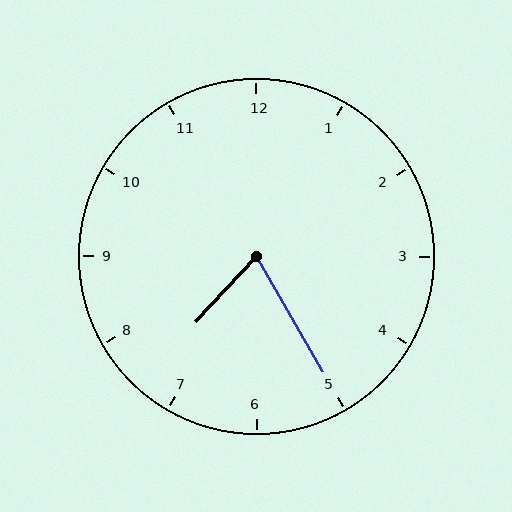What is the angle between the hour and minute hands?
Approximately 72 degrees.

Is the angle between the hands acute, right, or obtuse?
It is acute.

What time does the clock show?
7:25.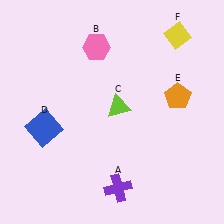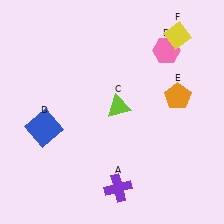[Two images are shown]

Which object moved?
The pink hexagon (B) moved right.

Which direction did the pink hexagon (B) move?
The pink hexagon (B) moved right.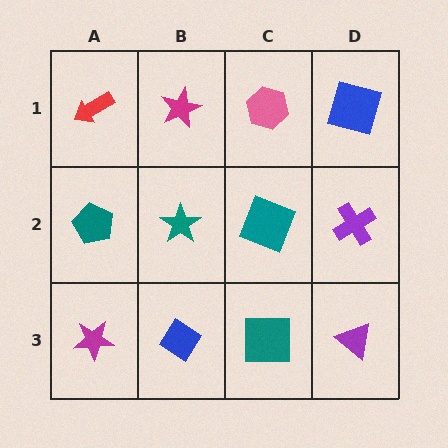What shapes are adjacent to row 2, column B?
A magenta star (row 1, column B), a blue diamond (row 3, column B), a teal pentagon (row 2, column A), a teal square (row 2, column C).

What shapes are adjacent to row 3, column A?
A teal pentagon (row 2, column A), a blue diamond (row 3, column B).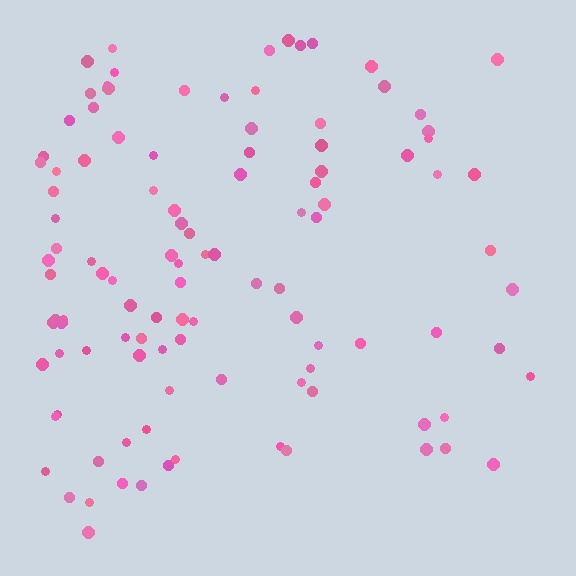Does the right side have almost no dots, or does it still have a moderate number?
Still a moderate number, just noticeably fewer than the left.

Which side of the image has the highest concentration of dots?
The left.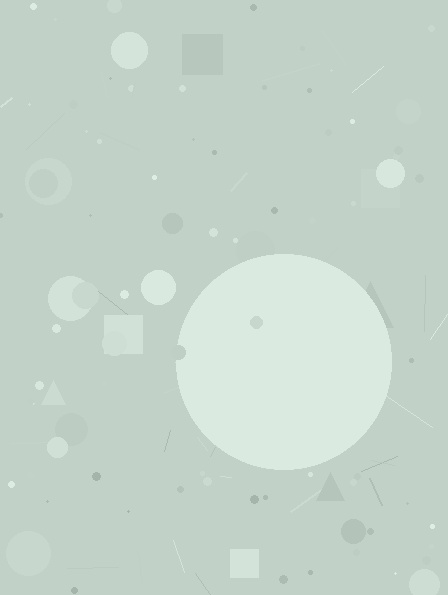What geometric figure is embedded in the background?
A circle is embedded in the background.